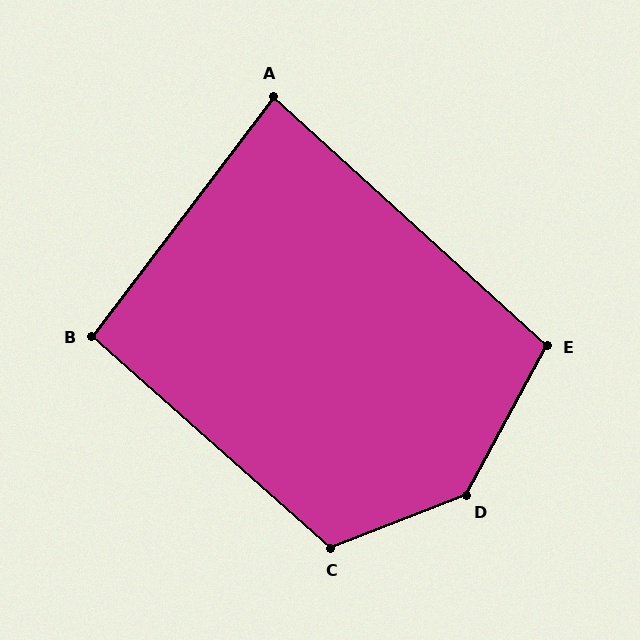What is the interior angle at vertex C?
Approximately 117 degrees (obtuse).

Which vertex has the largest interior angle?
D, at approximately 140 degrees.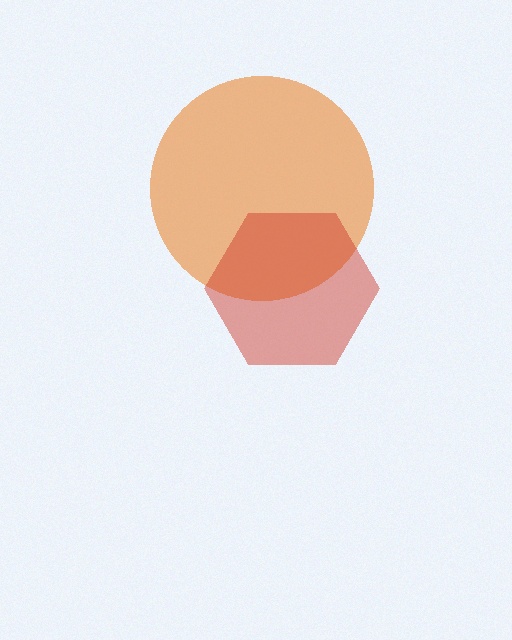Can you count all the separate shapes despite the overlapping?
Yes, there are 2 separate shapes.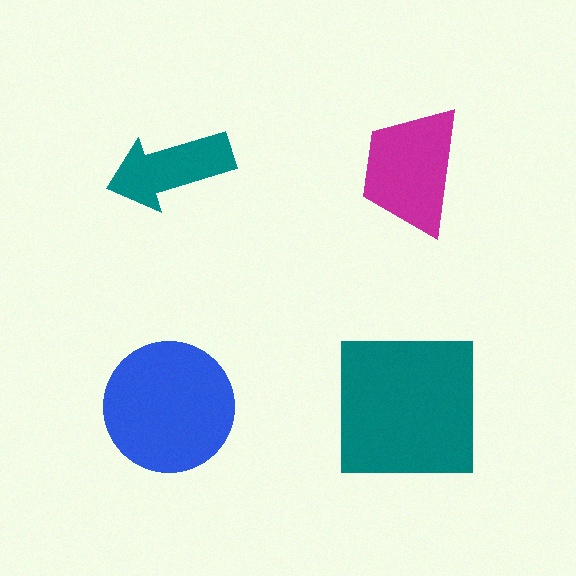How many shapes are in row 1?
2 shapes.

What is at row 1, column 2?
A magenta trapezoid.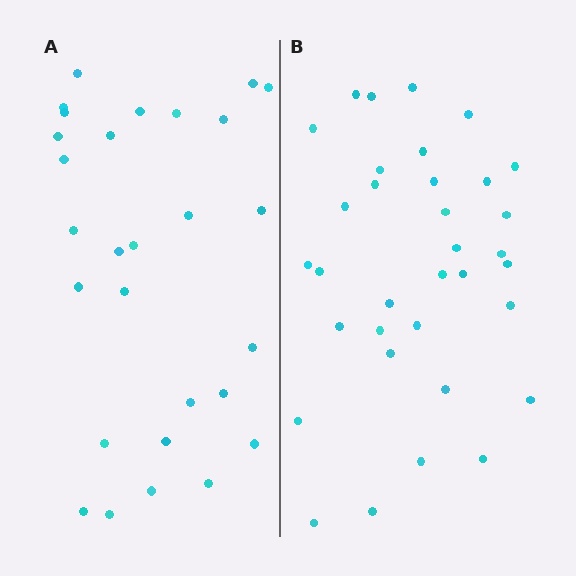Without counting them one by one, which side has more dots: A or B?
Region B (the right region) has more dots.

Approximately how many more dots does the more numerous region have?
Region B has about 6 more dots than region A.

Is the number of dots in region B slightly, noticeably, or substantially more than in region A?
Region B has only slightly more — the two regions are fairly close. The ratio is roughly 1.2 to 1.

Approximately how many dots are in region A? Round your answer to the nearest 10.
About 30 dots. (The exact count is 28, which rounds to 30.)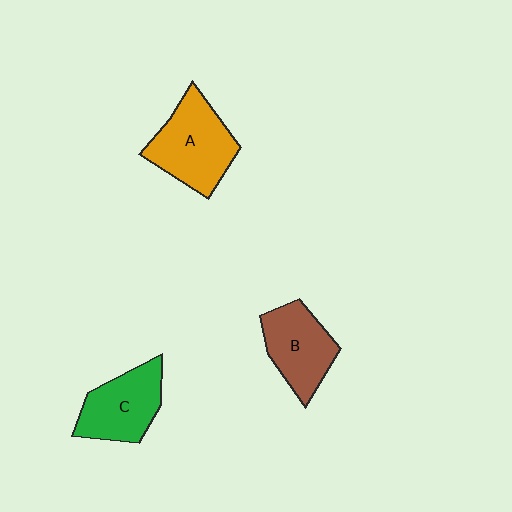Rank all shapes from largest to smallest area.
From largest to smallest: A (orange), C (green), B (brown).